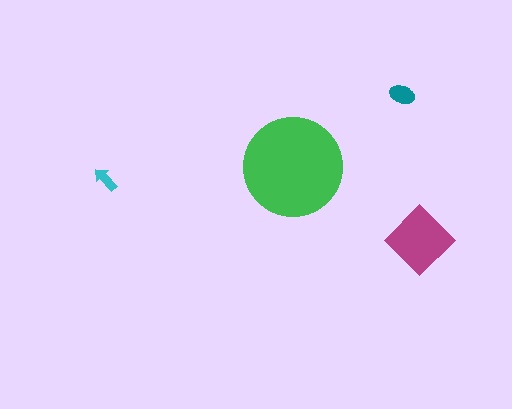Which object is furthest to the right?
The magenta diamond is rightmost.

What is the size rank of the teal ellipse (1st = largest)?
3rd.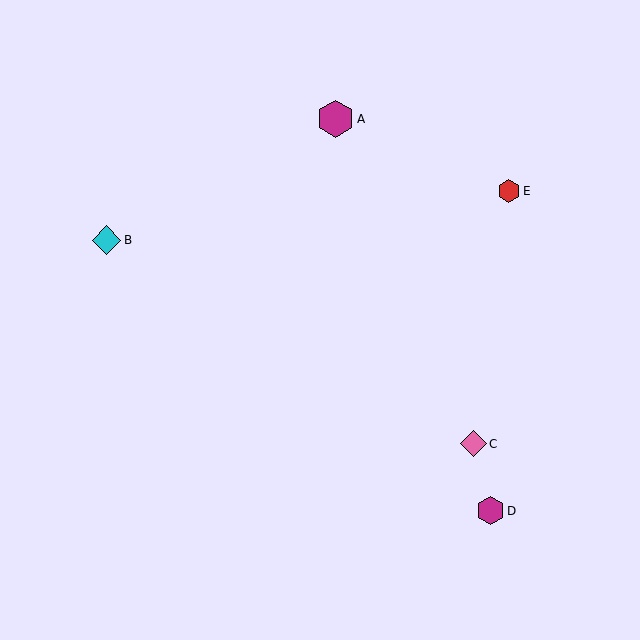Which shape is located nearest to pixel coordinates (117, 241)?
The cyan diamond (labeled B) at (106, 240) is nearest to that location.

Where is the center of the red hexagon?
The center of the red hexagon is at (509, 191).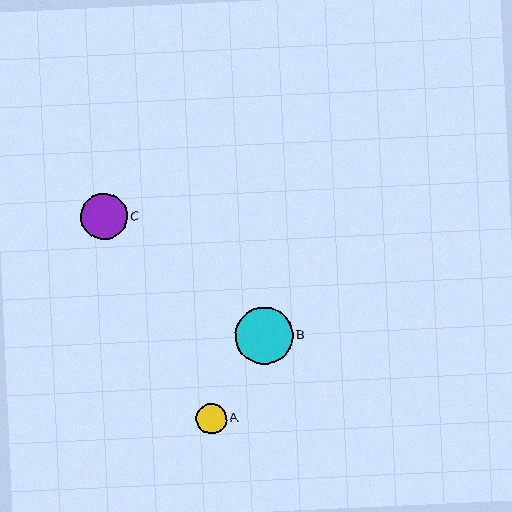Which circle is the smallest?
Circle A is the smallest with a size of approximately 30 pixels.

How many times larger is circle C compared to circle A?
Circle C is approximately 1.5 times the size of circle A.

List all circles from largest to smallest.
From largest to smallest: B, C, A.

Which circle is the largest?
Circle B is the largest with a size of approximately 57 pixels.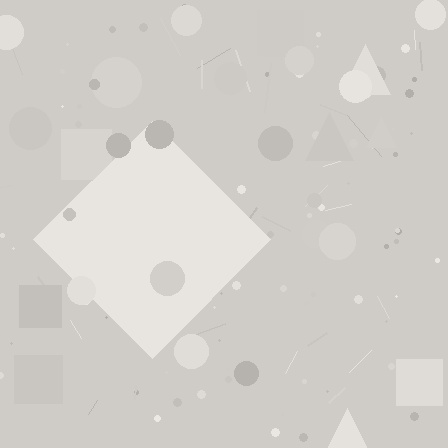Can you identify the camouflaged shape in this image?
The camouflaged shape is a diamond.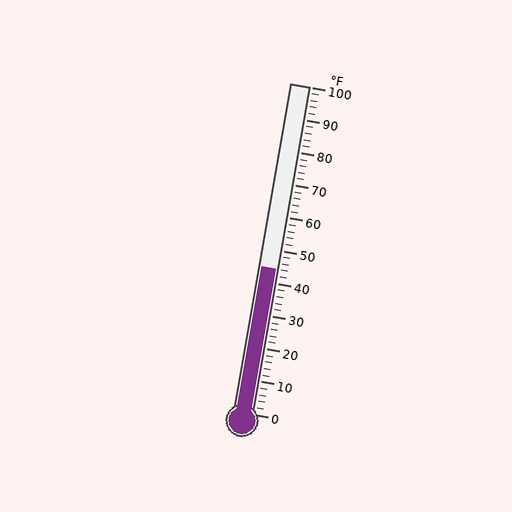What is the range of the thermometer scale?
The thermometer scale ranges from 0°F to 100°F.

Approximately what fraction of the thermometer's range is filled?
The thermometer is filled to approximately 45% of its range.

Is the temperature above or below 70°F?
The temperature is below 70°F.